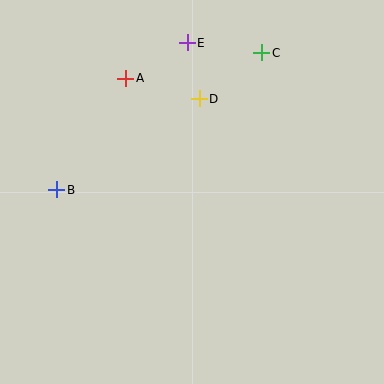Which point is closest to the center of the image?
Point D at (199, 99) is closest to the center.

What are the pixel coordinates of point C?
Point C is at (262, 53).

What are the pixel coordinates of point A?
Point A is at (126, 78).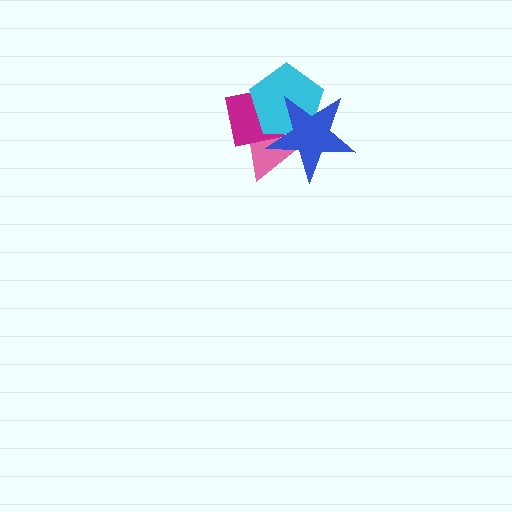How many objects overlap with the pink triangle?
3 objects overlap with the pink triangle.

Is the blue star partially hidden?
No, no other shape covers it.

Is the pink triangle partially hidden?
Yes, it is partially covered by another shape.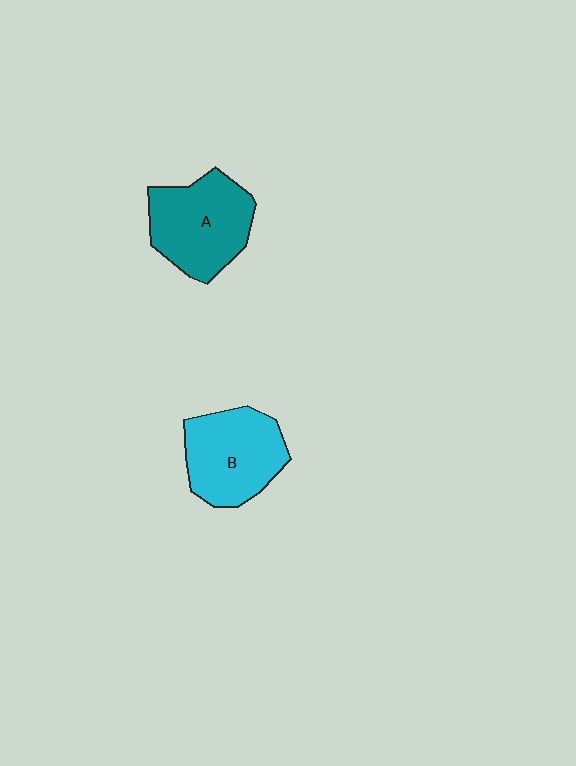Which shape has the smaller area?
Shape B (cyan).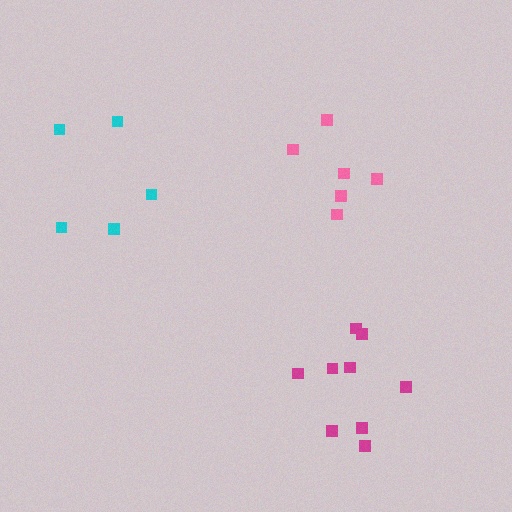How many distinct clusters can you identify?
There are 3 distinct clusters.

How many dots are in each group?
Group 1: 6 dots, Group 2: 9 dots, Group 3: 5 dots (20 total).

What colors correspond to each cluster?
The clusters are colored: pink, magenta, cyan.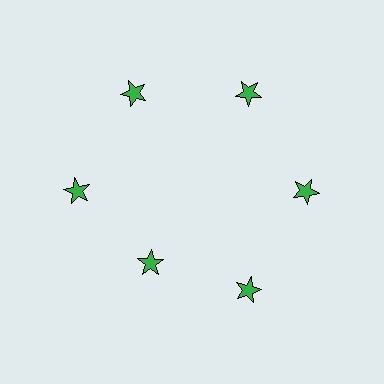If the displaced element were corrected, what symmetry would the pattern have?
It would have 6-fold rotational symmetry — the pattern would map onto itself every 60 degrees.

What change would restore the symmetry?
The symmetry would be restored by moving it outward, back onto the ring so that all 6 stars sit at equal angles and equal distance from the center.